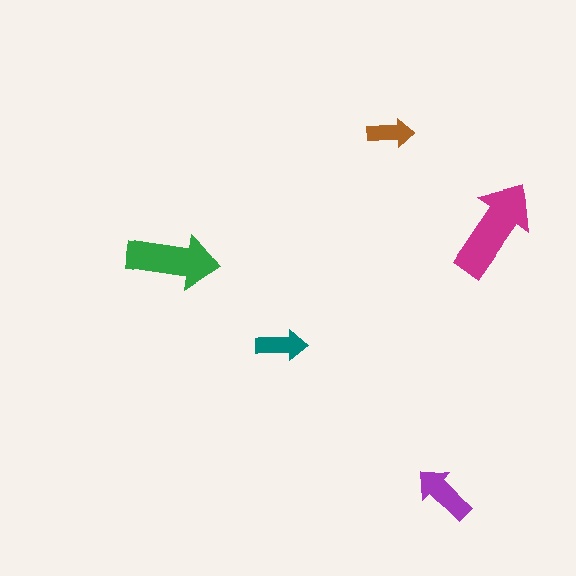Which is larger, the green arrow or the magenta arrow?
The magenta one.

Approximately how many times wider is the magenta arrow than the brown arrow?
About 2 times wider.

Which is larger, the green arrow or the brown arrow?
The green one.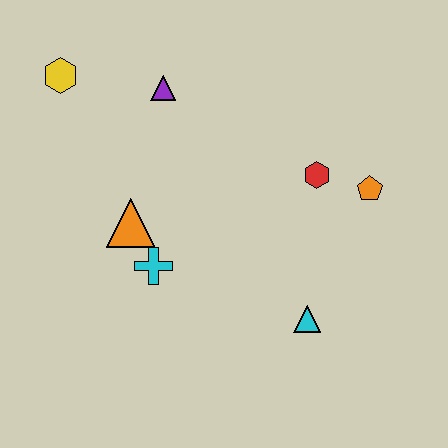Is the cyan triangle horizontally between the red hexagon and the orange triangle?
Yes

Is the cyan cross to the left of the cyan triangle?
Yes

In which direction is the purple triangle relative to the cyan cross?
The purple triangle is above the cyan cross.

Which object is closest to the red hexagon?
The orange pentagon is closest to the red hexagon.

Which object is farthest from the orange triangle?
The orange pentagon is farthest from the orange triangle.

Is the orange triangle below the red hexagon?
Yes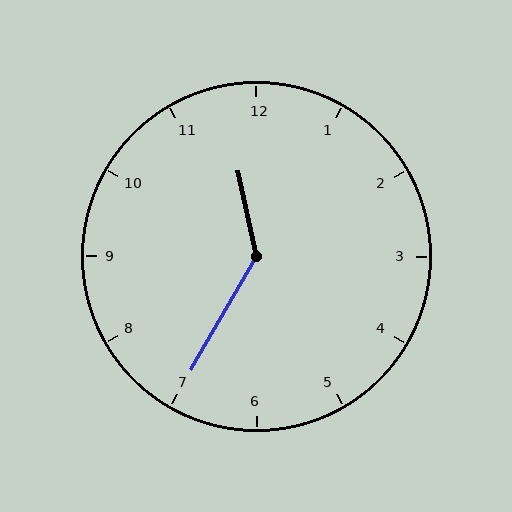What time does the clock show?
11:35.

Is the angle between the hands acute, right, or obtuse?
It is obtuse.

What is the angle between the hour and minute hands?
Approximately 138 degrees.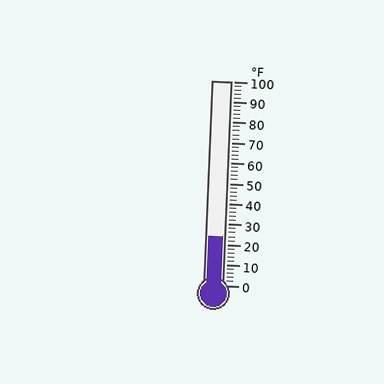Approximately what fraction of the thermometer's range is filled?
The thermometer is filled to approximately 25% of its range.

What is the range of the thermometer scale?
The thermometer scale ranges from 0°F to 100°F.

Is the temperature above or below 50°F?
The temperature is below 50°F.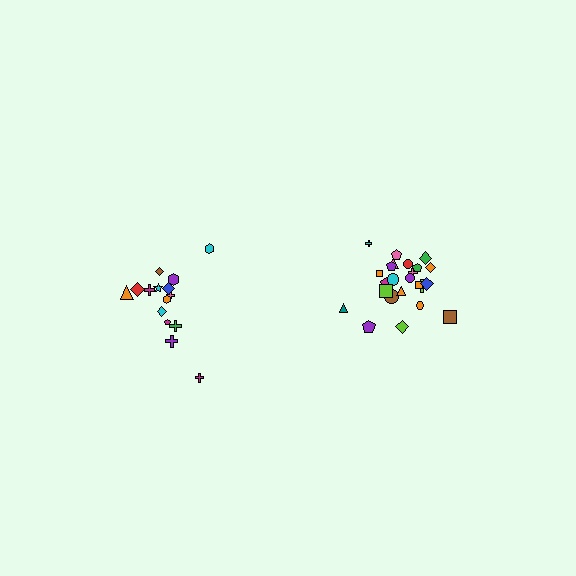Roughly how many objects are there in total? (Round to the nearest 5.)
Roughly 40 objects in total.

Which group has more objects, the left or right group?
The right group.